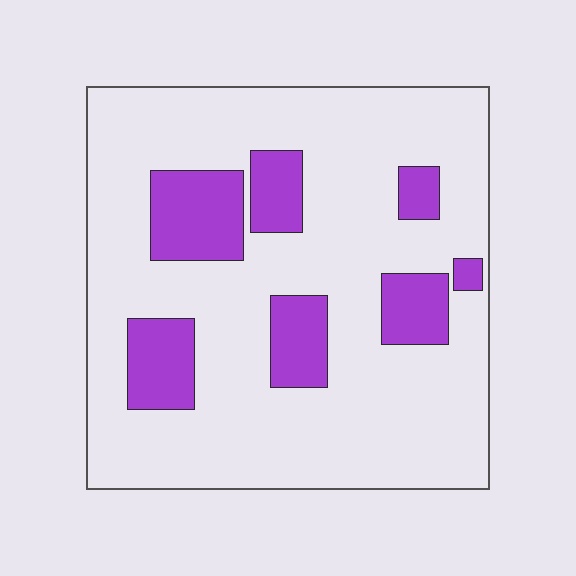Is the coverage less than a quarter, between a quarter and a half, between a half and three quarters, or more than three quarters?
Less than a quarter.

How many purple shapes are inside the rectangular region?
7.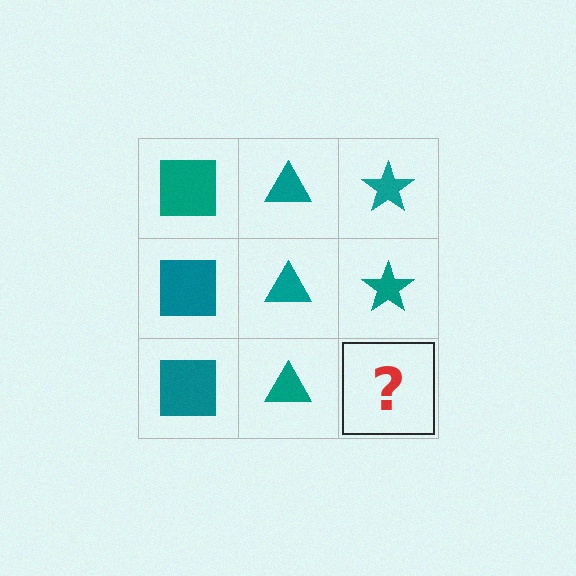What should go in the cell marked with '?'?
The missing cell should contain a teal star.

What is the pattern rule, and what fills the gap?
The rule is that each column has a consistent shape. The gap should be filled with a teal star.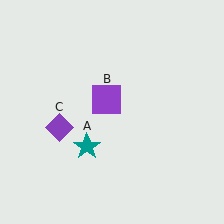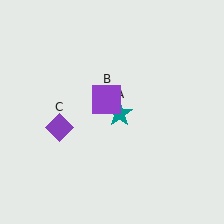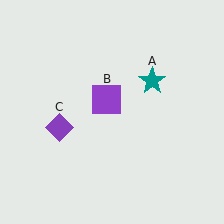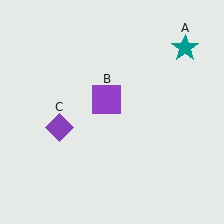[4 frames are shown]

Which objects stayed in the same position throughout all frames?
Purple square (object B) and purple diamond (object C) remained stationary.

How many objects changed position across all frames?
1 object changed position: teal star (object A).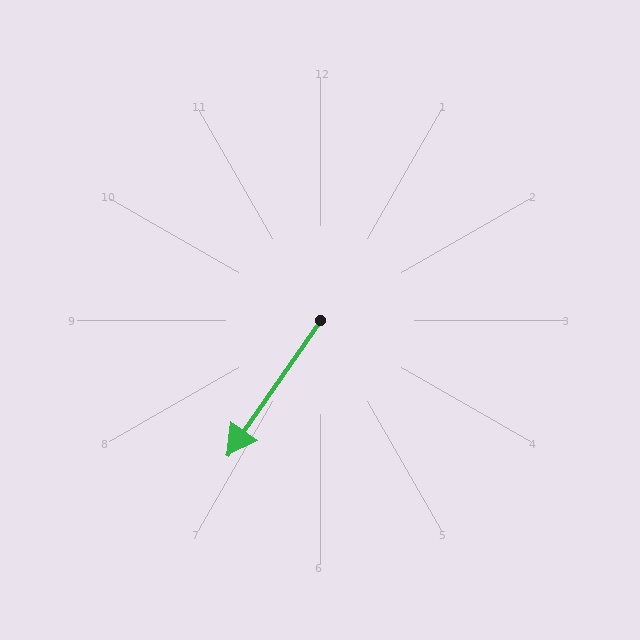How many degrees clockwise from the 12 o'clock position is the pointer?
Approximately 214 degrees.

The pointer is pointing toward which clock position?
Roughly 7 o'clock.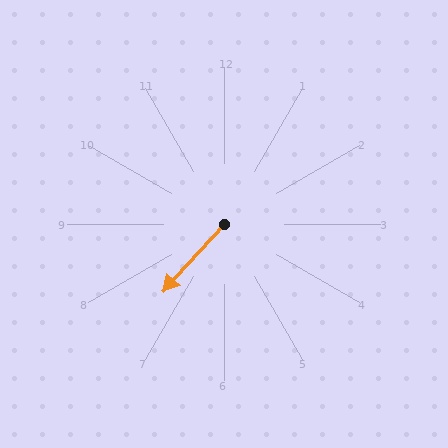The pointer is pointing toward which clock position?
Roughly 7 o'clock.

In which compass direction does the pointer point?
Southwest.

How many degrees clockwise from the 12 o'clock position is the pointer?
Approximately 222 degrees.